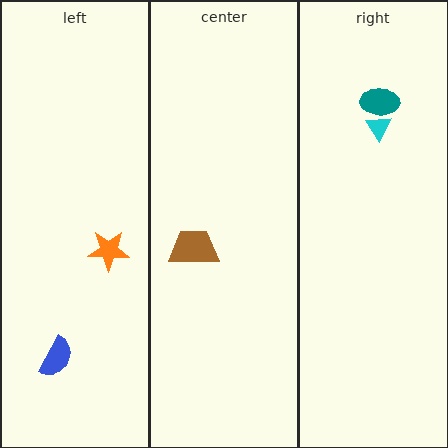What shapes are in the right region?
The teal ellipse, the cyan triangle.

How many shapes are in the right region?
2.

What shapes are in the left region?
The orange star, the blue semicircle.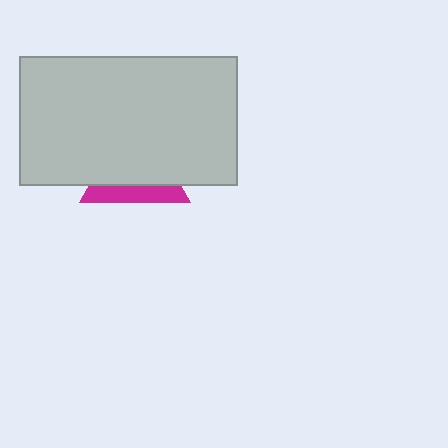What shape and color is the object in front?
The object in front is a light gray rectangle.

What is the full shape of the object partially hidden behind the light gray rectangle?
The partially hidden object is a magenta triangle.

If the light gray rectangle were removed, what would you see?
You would see the complete magenta triangle.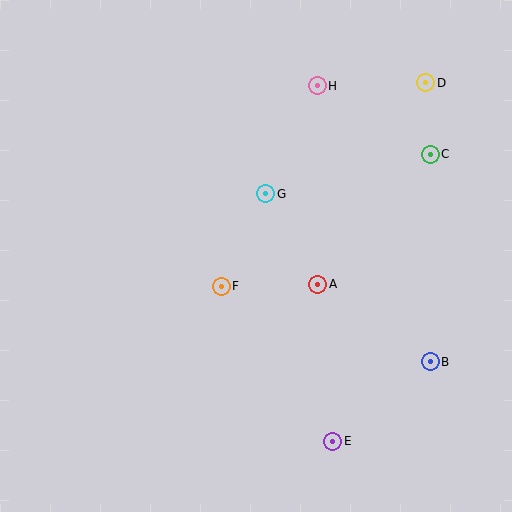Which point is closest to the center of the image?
Point F at (221, 286) is closest to the center.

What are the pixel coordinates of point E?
Point E is at (333, 441).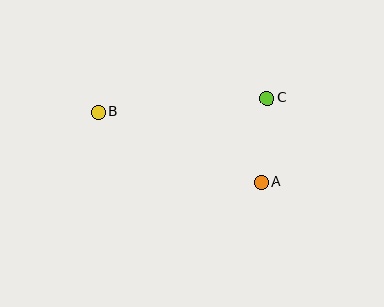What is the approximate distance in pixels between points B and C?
The distance between B and C is approximately 170 pixels.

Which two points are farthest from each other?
Points A and B are farthest from each other.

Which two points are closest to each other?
Points A and C are closest to each other.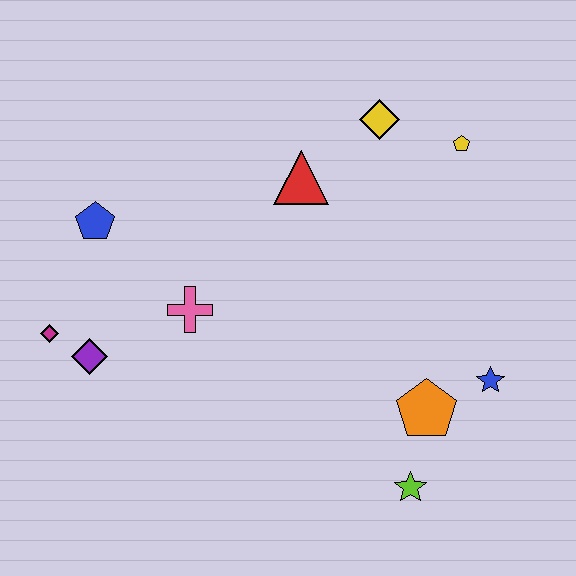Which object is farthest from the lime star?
The blue pentagon is farthest from the lime star.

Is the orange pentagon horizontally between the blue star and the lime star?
Yes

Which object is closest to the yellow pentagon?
The yellow diamond is closest to the yellow pentagon.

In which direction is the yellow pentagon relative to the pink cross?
The yellow pentagon is to the right of the pink cross.